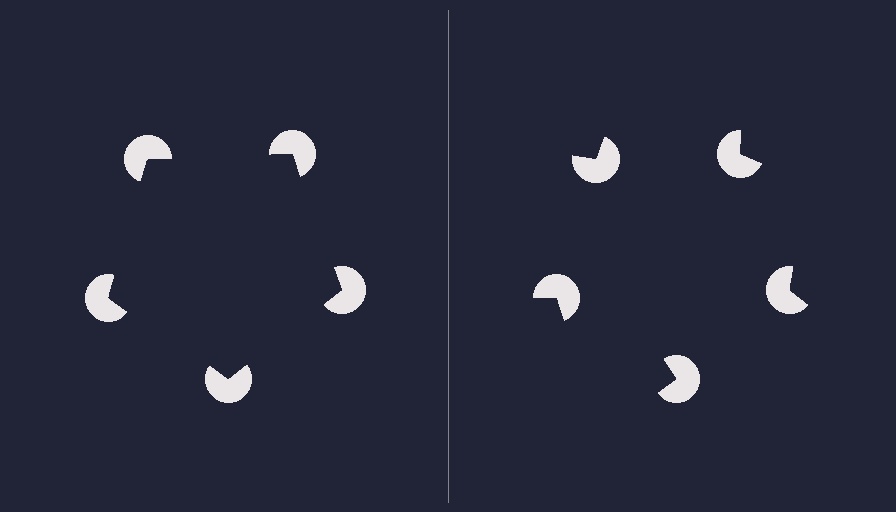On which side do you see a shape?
An illusory pentagon appears on the left side. On the right side the wedge cuts are rotated, so no coherent shape forms.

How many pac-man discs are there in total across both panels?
10 — 5 on each side.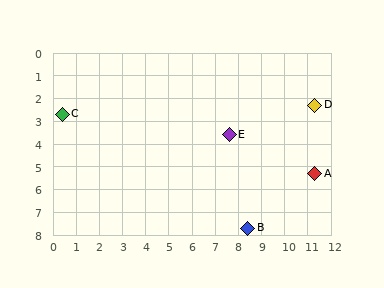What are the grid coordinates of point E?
Point E is at approximately (7.6, 3.6).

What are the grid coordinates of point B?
Point B is at approximately (8.4, 7.7).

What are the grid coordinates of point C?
Point C is at approximately (0.4, 2.7).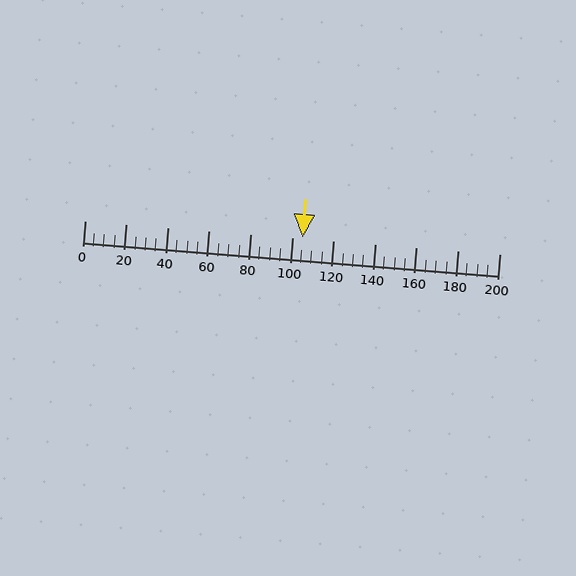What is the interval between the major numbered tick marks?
The major tick marks are spaced 20 units apart.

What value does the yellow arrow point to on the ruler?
The yellow arrow points to approximately 105.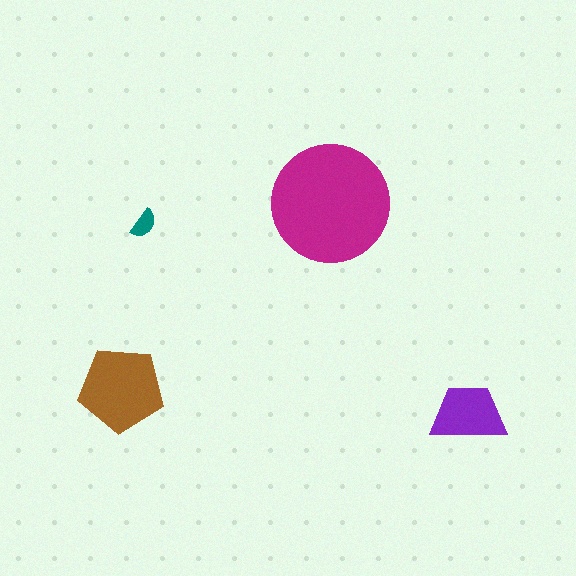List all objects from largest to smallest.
The magenta circle, the brown pentagon, the purple trapezoid, the teal semicircle.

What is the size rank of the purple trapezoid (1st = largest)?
3rd.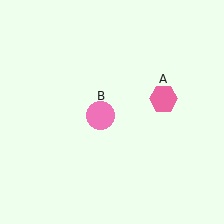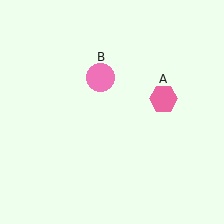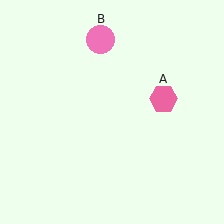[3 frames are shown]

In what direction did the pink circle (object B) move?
The pink circle (object B) moved up.